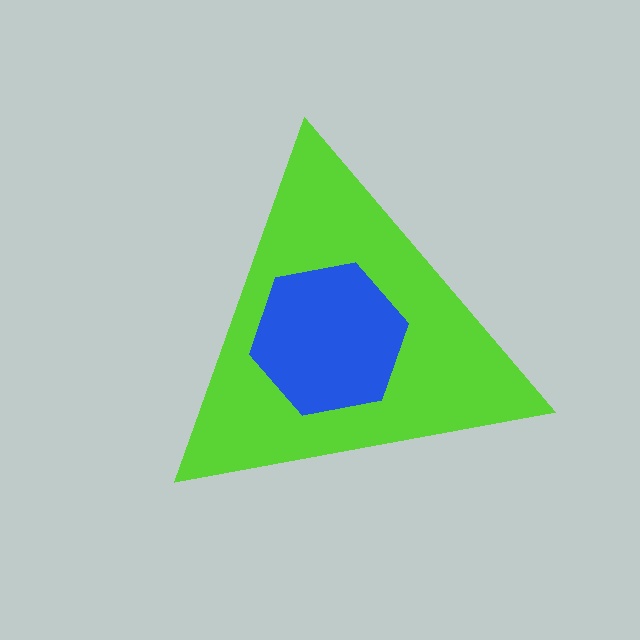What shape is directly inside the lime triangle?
The blue hexagon.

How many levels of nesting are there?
2.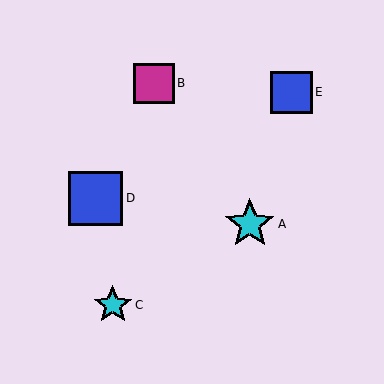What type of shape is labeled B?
Shape B is a magenta square.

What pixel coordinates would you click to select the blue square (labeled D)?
Click at (96, 198) to select the blue square D.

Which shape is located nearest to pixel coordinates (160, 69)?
The magenta square (labeled B) at (154, 83) is nearest to that location.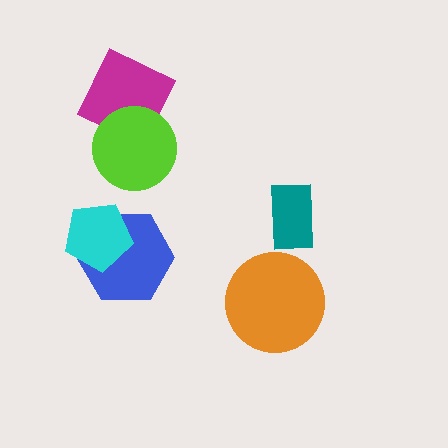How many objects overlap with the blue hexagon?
1 object overlaps with the blue hexagon.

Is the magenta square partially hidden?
Yes, it is partially covered by another shape.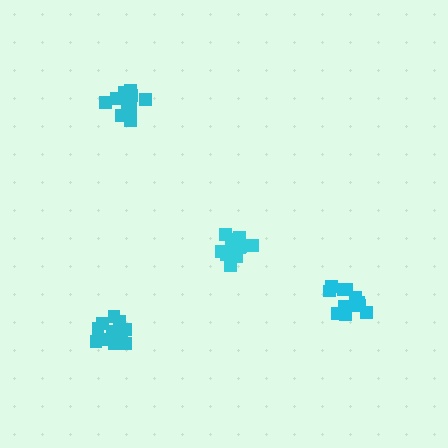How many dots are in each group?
Group 1: 14 dots, Group 2: 16 dots, Group 3: 13 dots, Group 4: 12 dots (55 total).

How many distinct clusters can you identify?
There are 4 distinct clusters.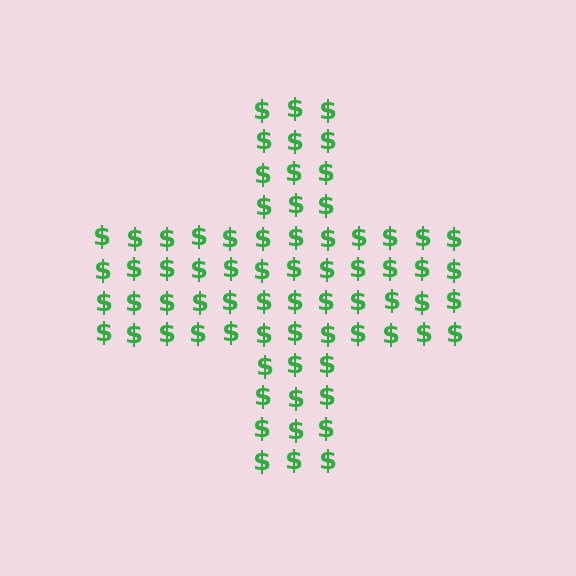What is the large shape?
The large shape is a cross.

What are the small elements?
The small elements are dollar signs.